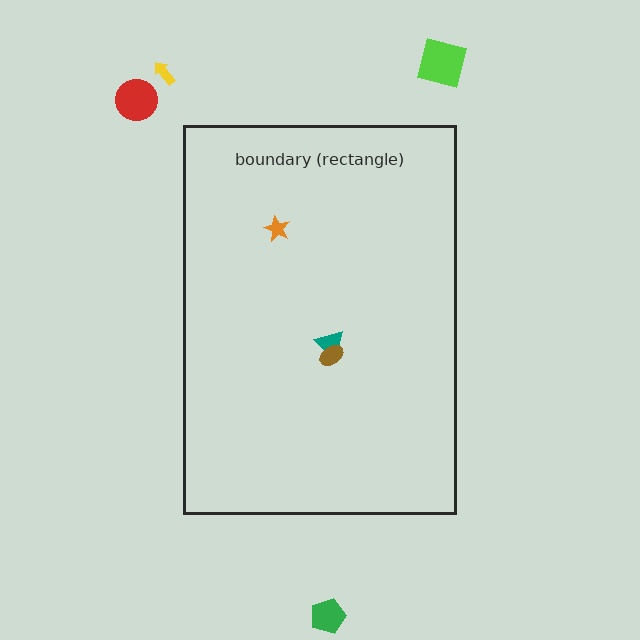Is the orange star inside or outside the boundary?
Inside.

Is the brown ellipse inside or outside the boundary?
Inside.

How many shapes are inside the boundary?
3 inside, 4 outside.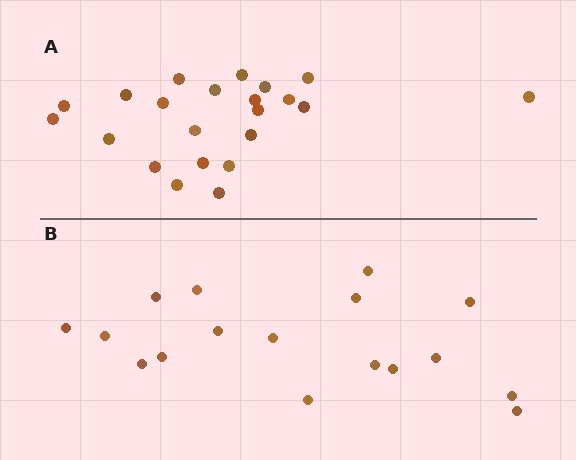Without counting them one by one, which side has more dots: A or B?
Region A (the top region) has more dots.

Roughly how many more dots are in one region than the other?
Region A has about 5 more dots than region B.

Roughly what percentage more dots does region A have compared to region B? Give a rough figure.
About 30% more.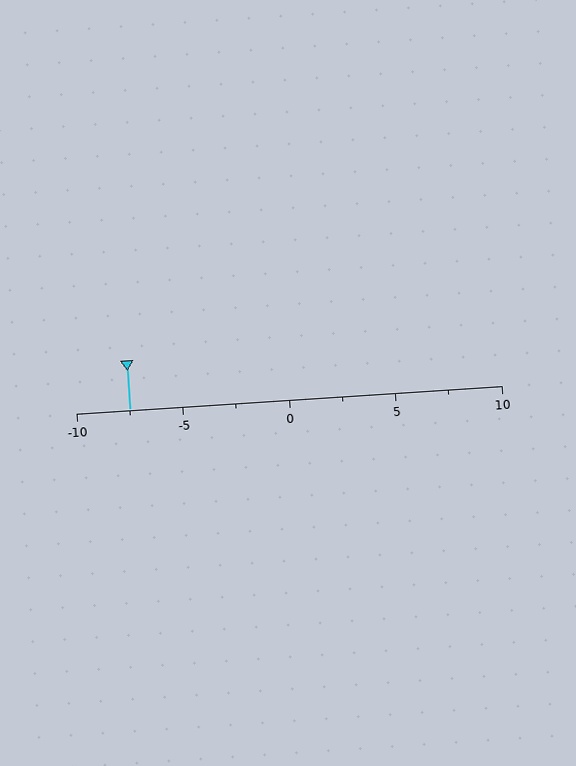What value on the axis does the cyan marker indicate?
The marker indicates approximately -7.5.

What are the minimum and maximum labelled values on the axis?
The axis runs from -10 to 10.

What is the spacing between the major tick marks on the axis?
The major ticks are spaced 5 apart.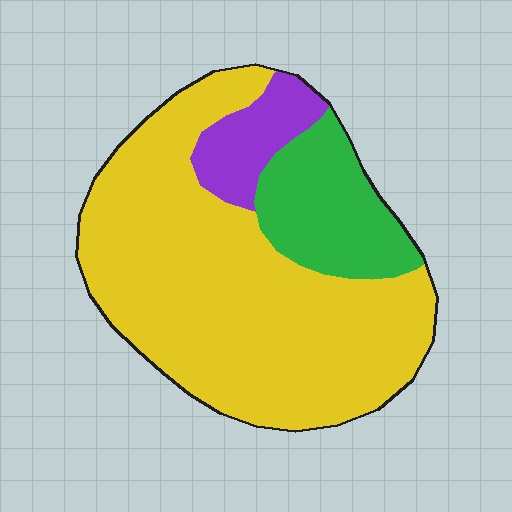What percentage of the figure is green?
Green covers about 20% of the figure.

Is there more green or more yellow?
Yellow.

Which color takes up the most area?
Yellow, at roughly 70%.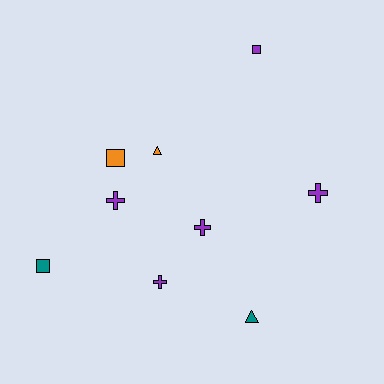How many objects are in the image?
There are 9 objects.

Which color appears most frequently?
Purple, with 5 objects.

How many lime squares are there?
There are no lime squares.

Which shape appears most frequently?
Cross, with 4 objects.